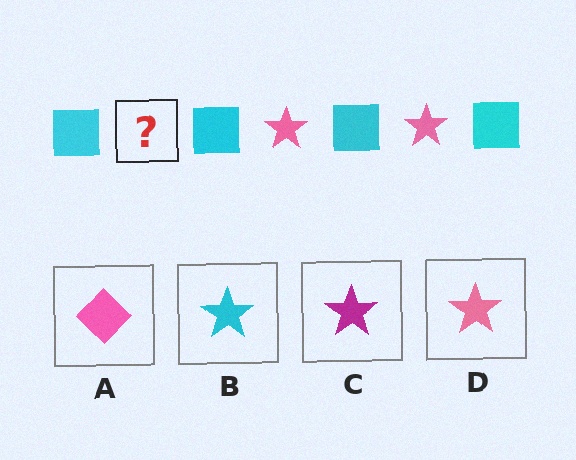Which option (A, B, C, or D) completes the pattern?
D.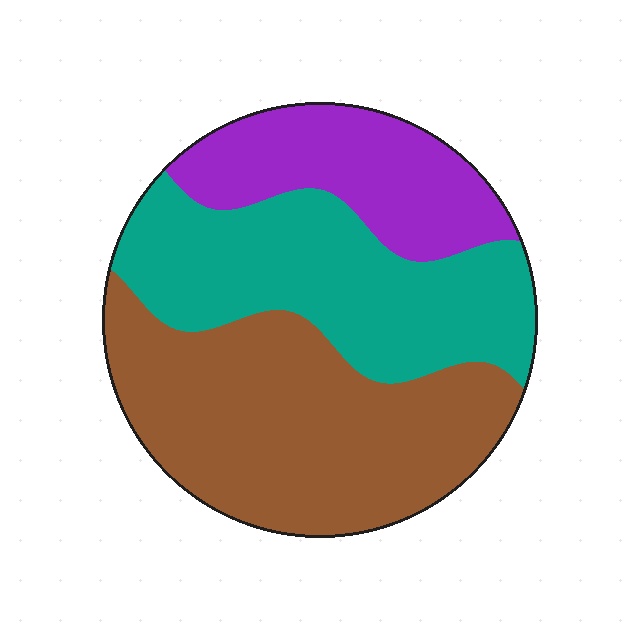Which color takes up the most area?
Brown, at roughly 45%.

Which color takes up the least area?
Purple, at roughly 20%.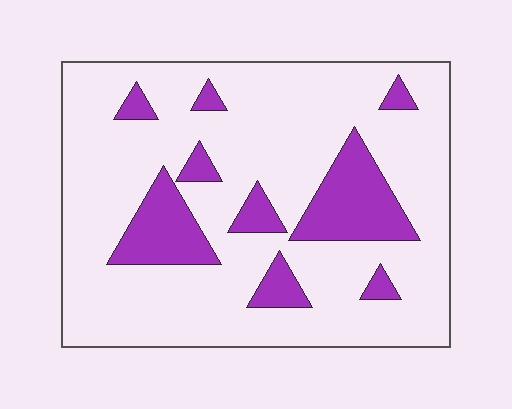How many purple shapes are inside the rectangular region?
9.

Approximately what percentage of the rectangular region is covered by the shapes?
Approximately 20%.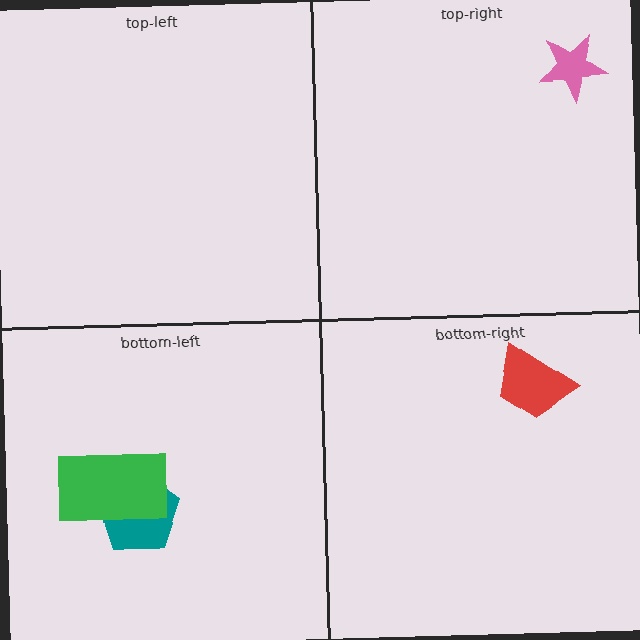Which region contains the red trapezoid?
The bottom-right region.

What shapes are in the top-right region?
The pink star.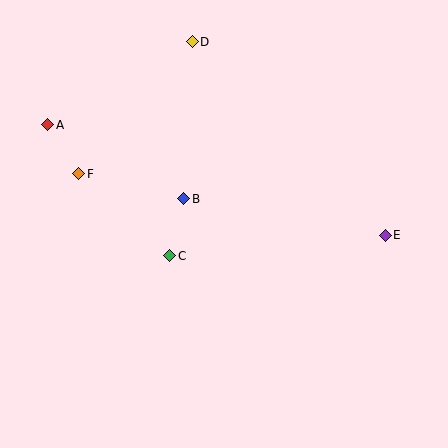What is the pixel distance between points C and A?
The distance between C and A is 179 pixels.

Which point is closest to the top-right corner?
Point E is closest to the top-right corner.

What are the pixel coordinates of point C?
Point C is at (170, 256).